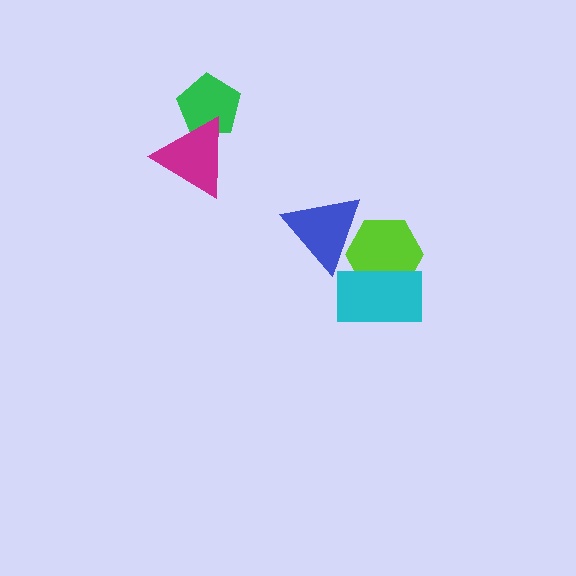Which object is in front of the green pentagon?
The magenta triangle is in front of the green pentagon.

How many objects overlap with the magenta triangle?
1 object overlaps with the magenta triangle.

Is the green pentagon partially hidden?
Yes, it is partially covered by another shape.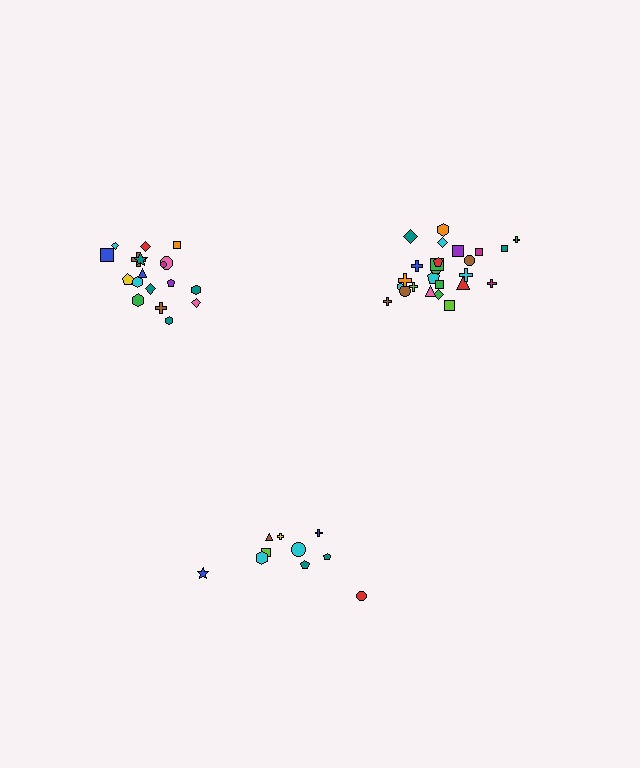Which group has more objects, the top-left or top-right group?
The top-right group.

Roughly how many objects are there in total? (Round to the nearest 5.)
Roughly 55 objects in total.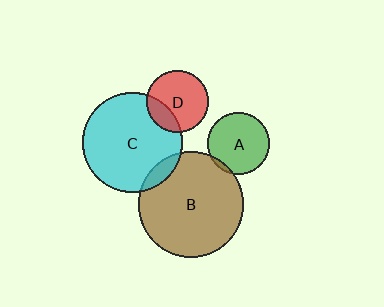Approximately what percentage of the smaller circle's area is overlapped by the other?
Approximately 10%.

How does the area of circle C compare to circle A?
Approximately 2.6 times.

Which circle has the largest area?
Circle B (brown).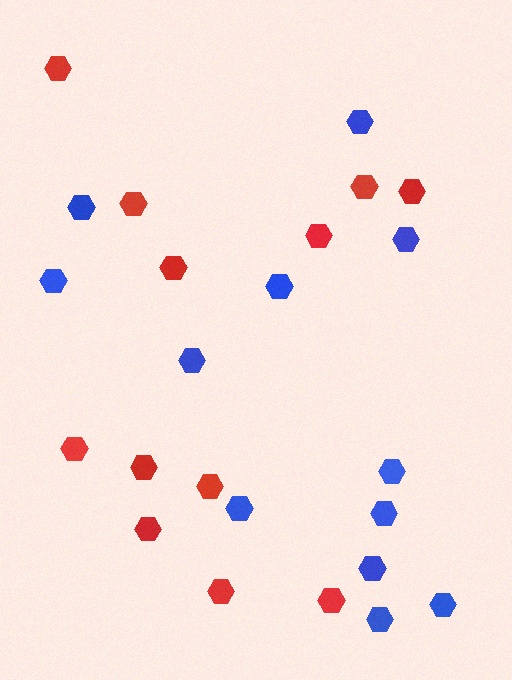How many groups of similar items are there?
There are 2 groups: one group of blue hexagons (12) and one group of red hexagons (12).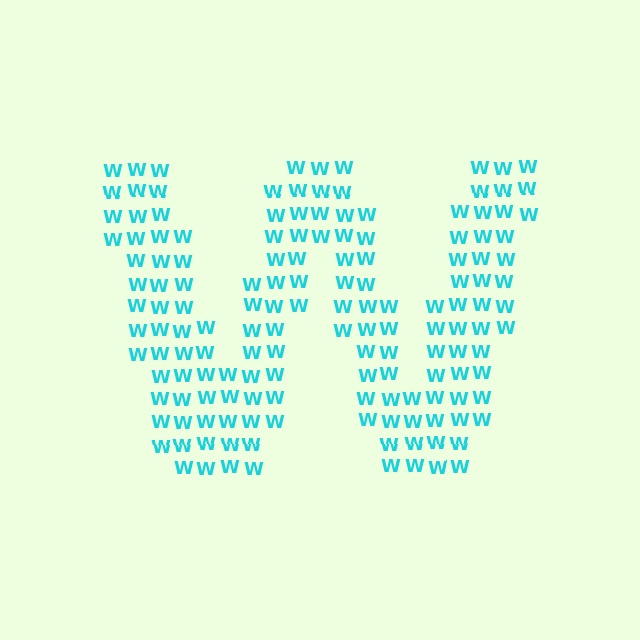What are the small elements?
The small elements are letter W's.